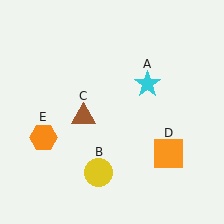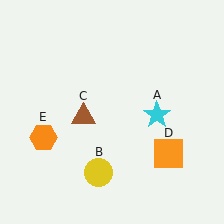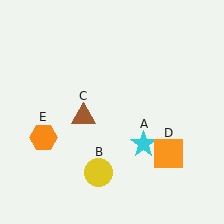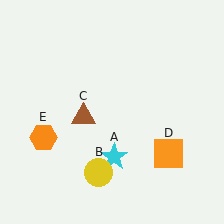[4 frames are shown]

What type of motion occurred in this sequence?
The cyan star (object A) rotated clockwise around the center of the scene.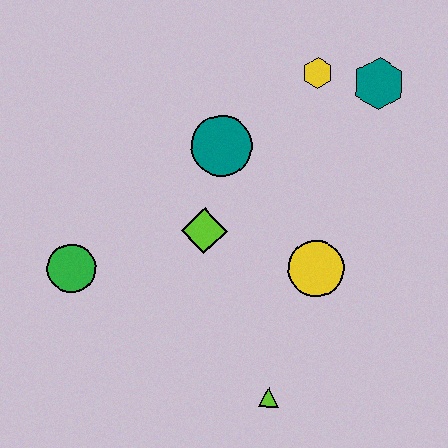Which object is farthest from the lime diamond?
The teal hexagon is farthest from the lime diamond.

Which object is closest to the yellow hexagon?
The teal hexagon is closest to the yellow hexagon.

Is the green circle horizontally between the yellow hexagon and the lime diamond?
No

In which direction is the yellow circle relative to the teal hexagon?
The yellow circle is below the teal hexagon.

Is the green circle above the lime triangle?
Yes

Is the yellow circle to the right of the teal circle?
Yes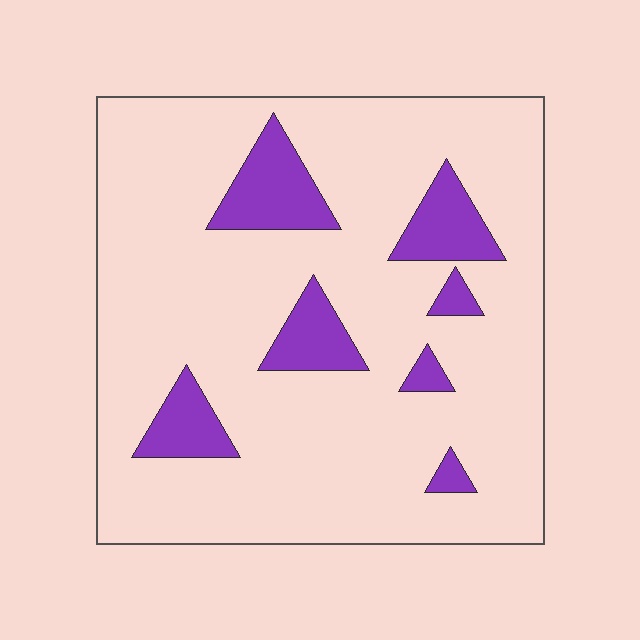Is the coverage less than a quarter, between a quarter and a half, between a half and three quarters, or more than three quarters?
Less than a quarter.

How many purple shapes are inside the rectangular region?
7.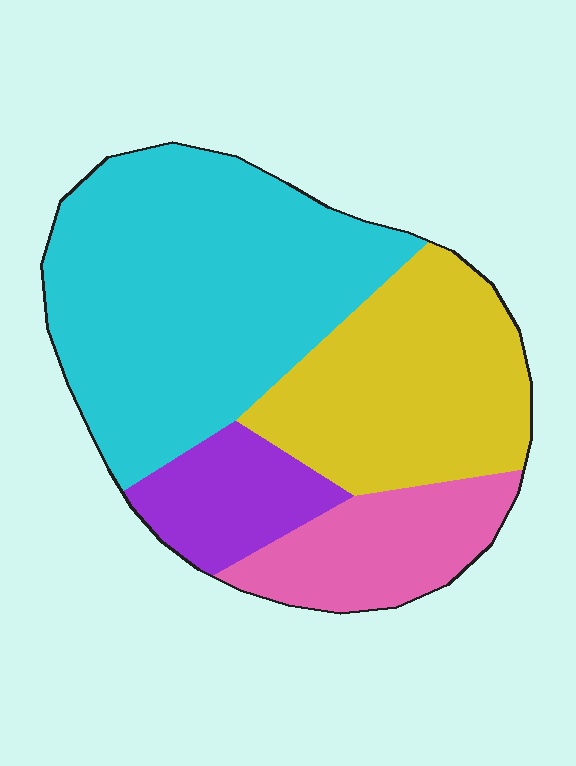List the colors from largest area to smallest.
From largest to smallest: cyan, yellow, pink, purple.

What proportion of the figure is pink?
Pink takes up about one sixth (1/6) of the figure.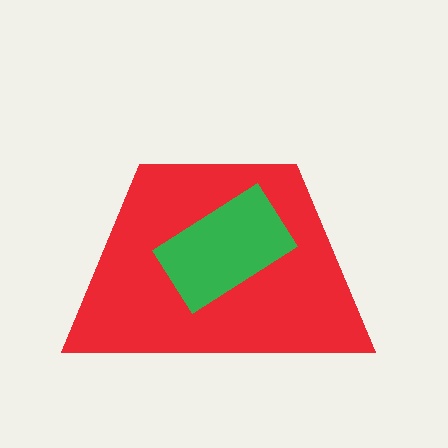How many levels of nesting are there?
2.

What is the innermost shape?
The green rectangle.